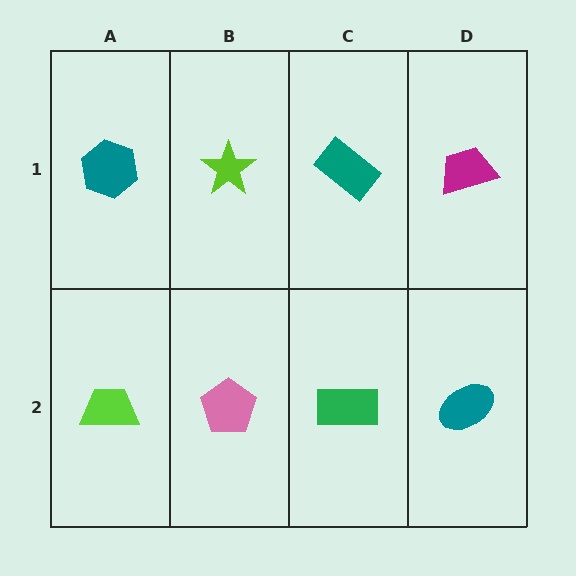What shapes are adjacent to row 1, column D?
A teal ellipse (row 2, column D), a teal rectangle (row 1, column C).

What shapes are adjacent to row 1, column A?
A lime trapezoid (row 2, column A), a lime star (row 1, column B).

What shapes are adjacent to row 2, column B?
A lime star (row 1, column B), a lime trapezoid (row 2, column A), a green rectangle (row 2, column C).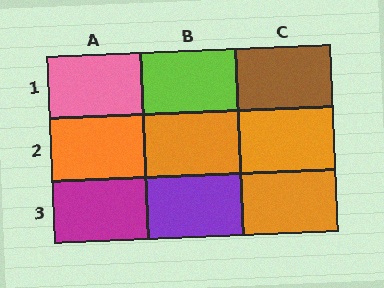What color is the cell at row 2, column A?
Orange.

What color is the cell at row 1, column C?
Brown.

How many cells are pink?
1 cell is pink.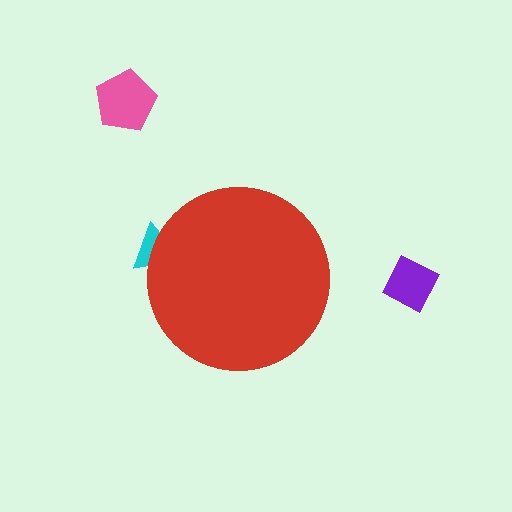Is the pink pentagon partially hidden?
No, the pink pentagon is fully visible.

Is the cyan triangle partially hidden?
Yes, the cyan triangle is partially hidden behind the red circle.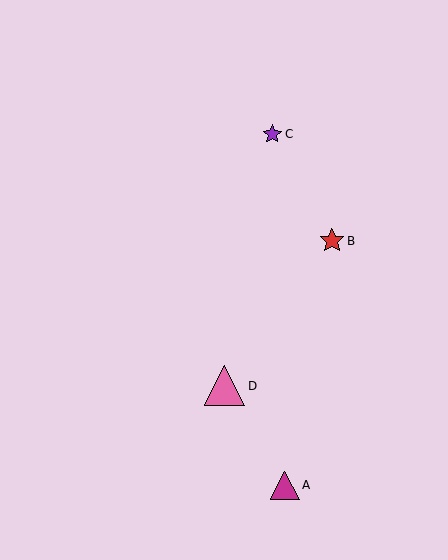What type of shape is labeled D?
Shape D is a pink triangle.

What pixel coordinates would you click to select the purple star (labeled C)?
Click at (272, 134) to select the purple star C.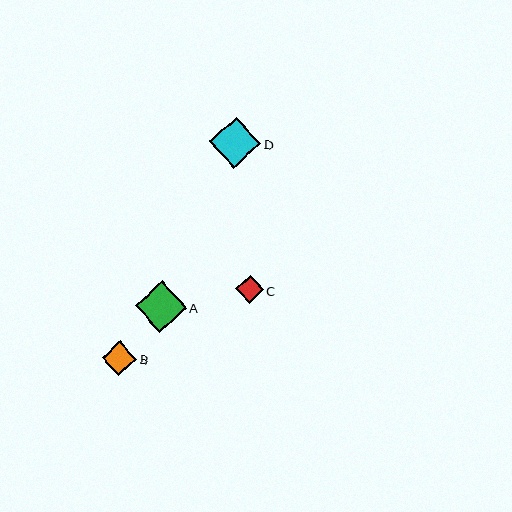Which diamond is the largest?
Diamond A is the largest with a size of approximately 51 pixels.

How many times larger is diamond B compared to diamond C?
Diamond B is approximately 1.2 times the size of diamond C.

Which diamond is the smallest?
Diamond C is the smallest with a size of approximately 28 pixels.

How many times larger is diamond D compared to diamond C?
Diamond D is approximately 1.8 times the size of diamond C.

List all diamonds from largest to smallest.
From largest to smallest: A, D, B, C.